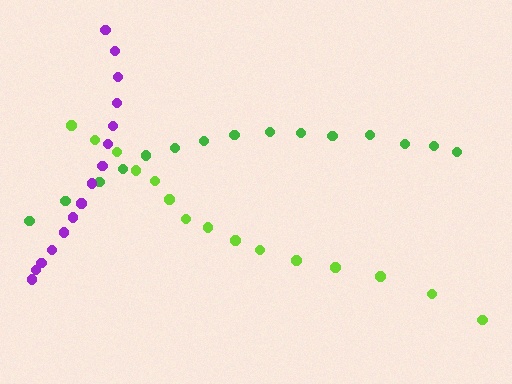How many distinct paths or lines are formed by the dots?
There are 3 distinct paths.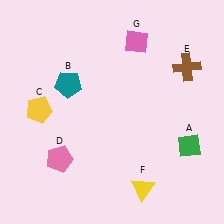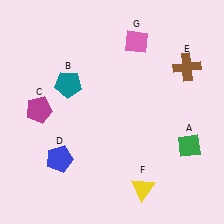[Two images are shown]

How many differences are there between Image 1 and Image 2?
There are 2 differences between the two images.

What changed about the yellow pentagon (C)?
In Image 1, C is yellow. In Image 2, it changed to magenta.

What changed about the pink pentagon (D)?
In Image 1, D is pink. In Image 2, it changed to blue.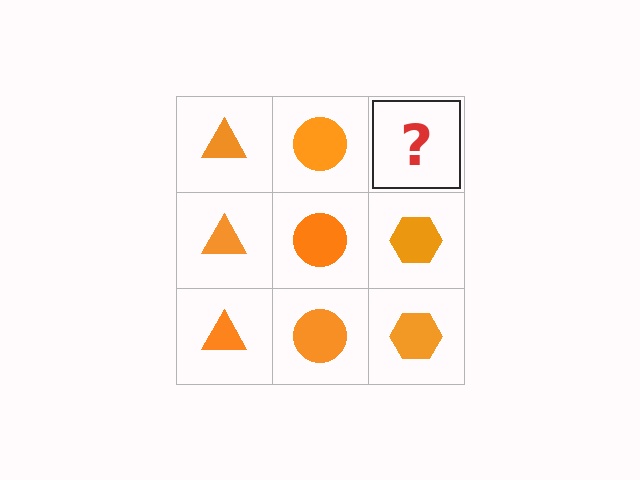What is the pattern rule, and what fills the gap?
The rule is that each column has a consistent shape. The gap should be filled with an orange hexagon.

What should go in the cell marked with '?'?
The missing cell should contain an orange hexagon.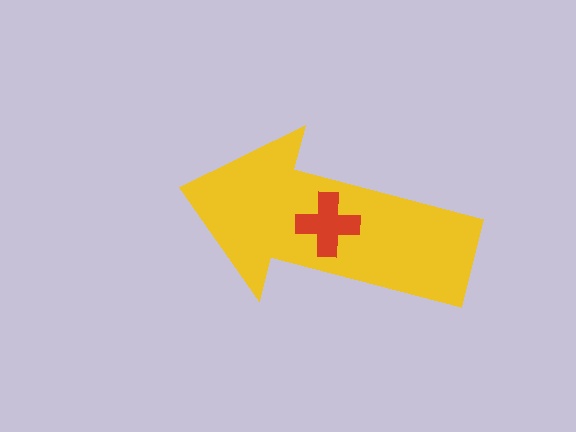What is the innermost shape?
The red cross.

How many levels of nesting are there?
2.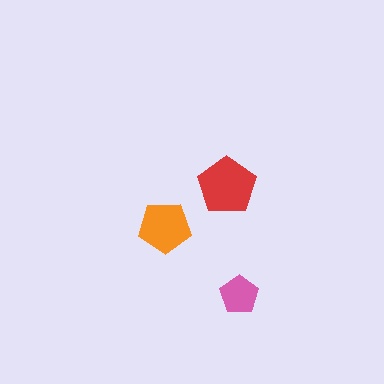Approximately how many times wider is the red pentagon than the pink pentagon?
About 1.5 times wider.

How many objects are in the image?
There are 3 objects in the image.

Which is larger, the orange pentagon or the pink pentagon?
The orange one.